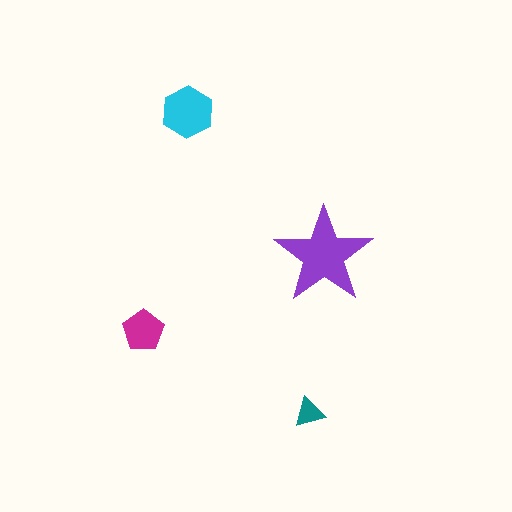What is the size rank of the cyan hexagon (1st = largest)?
2nd.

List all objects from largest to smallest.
The purple star, the cyan hexagon, the magenta pentagon, the teal triangle.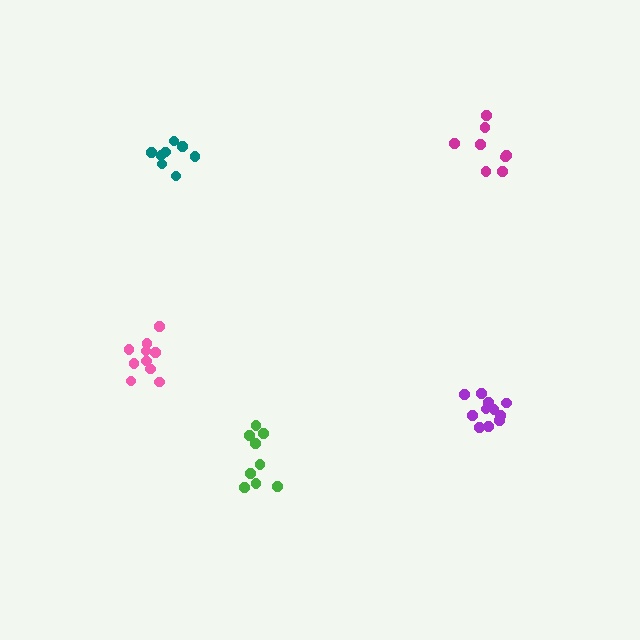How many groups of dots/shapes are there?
There are 5 groups.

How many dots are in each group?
Group 1: 11 dots, Group 2: 10 dots, Group 3: 10 dots, Group 4: 9 dots, Group 5: 8 dots (48 total).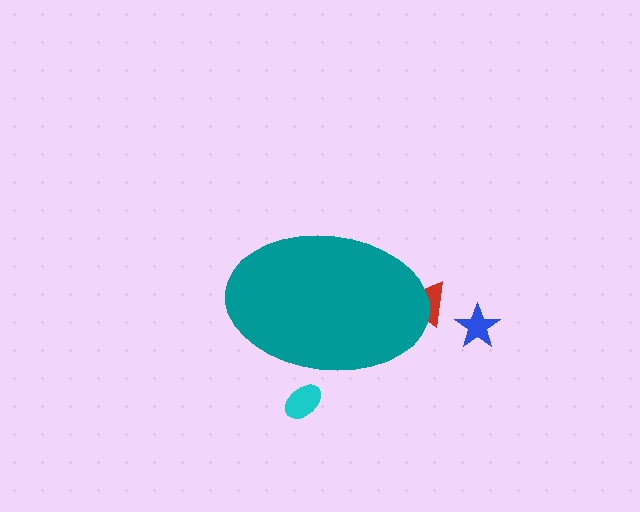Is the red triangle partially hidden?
Yes, the red triangle is partially hidden behind the teal ellipse.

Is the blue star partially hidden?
No, the blue star is fully visible.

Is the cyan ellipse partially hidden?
Yes, the cyan ellipse is partially hidden behind the teal ellipse.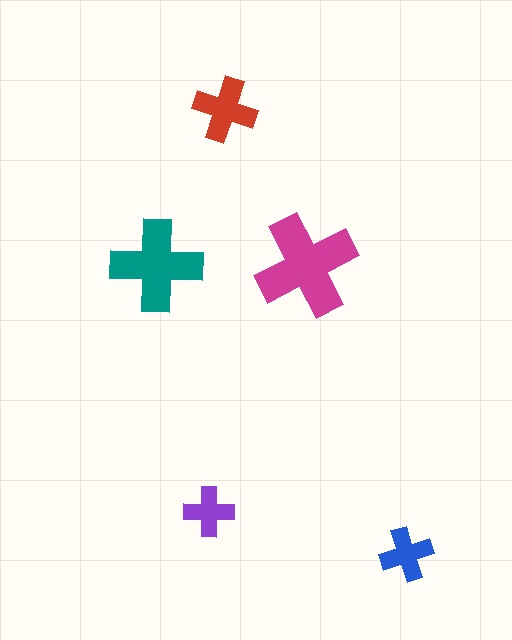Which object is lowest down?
The blue cross is bottommost.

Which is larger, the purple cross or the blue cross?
The blue one.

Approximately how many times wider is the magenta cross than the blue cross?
About 2 times wider.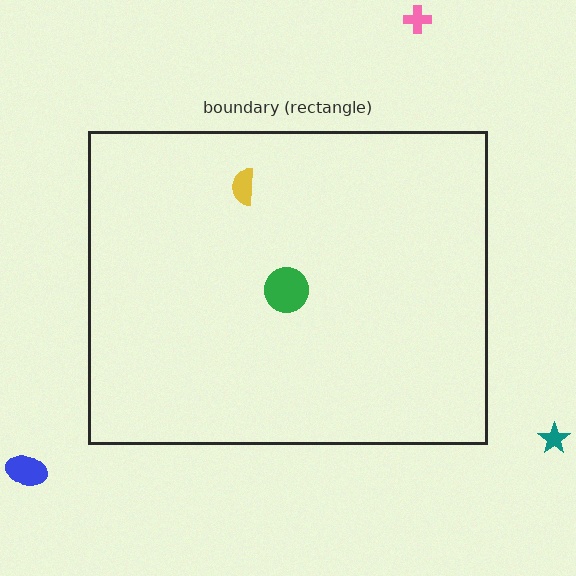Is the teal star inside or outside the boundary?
Outside.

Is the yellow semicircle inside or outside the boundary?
Inside.